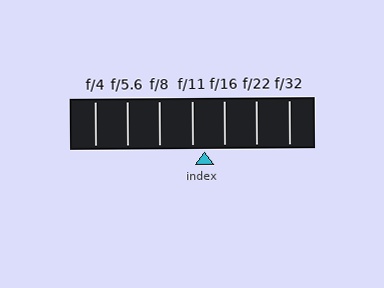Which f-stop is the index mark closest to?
The index mark is closest to f/11.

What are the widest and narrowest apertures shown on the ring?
The widest aperture shown is f/4 and the narrowest is f/32.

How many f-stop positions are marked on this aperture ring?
There are 7 f-stop positions marked.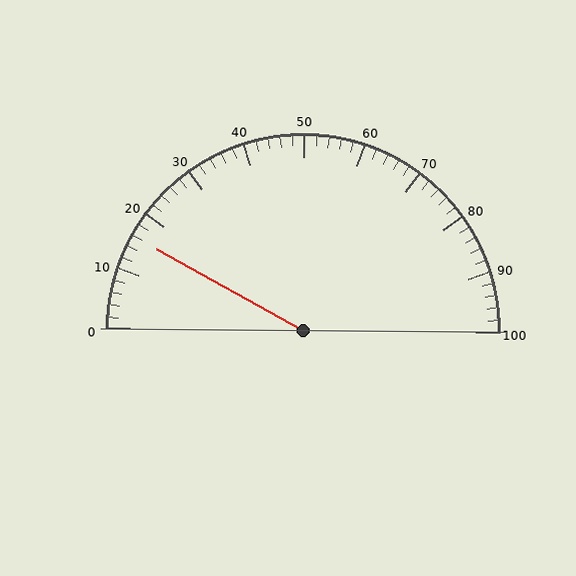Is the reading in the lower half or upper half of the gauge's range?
The reading is in the lower half of the range (0 to 100).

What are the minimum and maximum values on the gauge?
The gauge ranges from 0 to 100.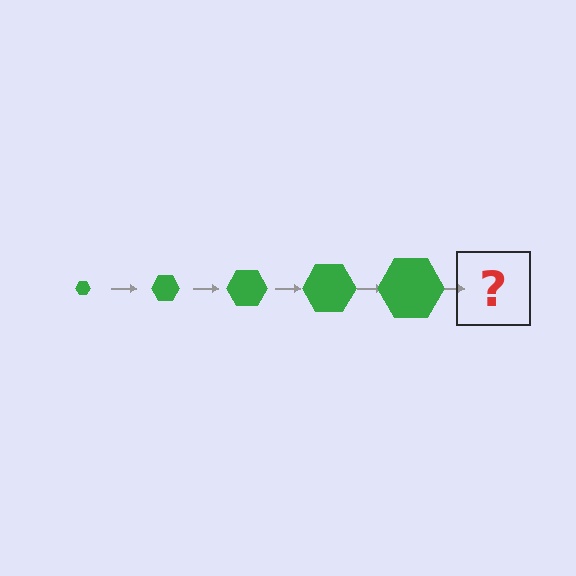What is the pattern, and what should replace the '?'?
The pattern is that the hexagon gets progressively larger each step. The '?' should be a green hexagon, larger than the previous one.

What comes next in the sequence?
The next element should be a green hexagon, larger than the previous one.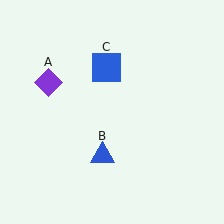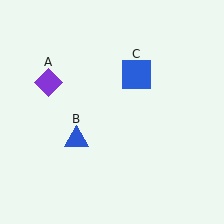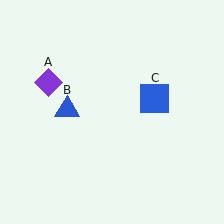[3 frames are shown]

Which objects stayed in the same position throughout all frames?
Purple diamond (object A) remained stationary.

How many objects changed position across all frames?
2 objects changed position: blue triangle (object B), blue square (object C).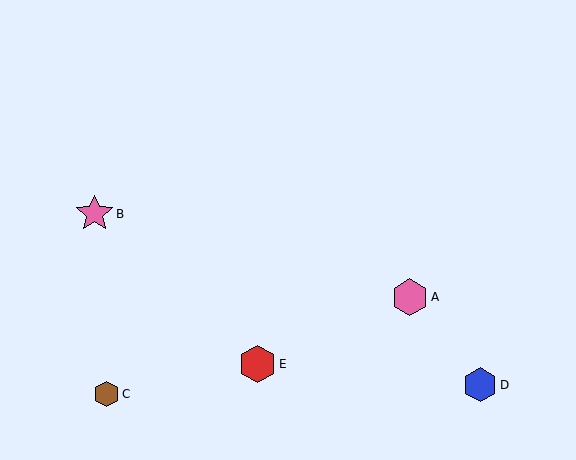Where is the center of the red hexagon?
The center of the red hexagon is at (257, 364).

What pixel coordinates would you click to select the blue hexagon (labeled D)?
Click at (480, 385) to select the blue hexagon D.